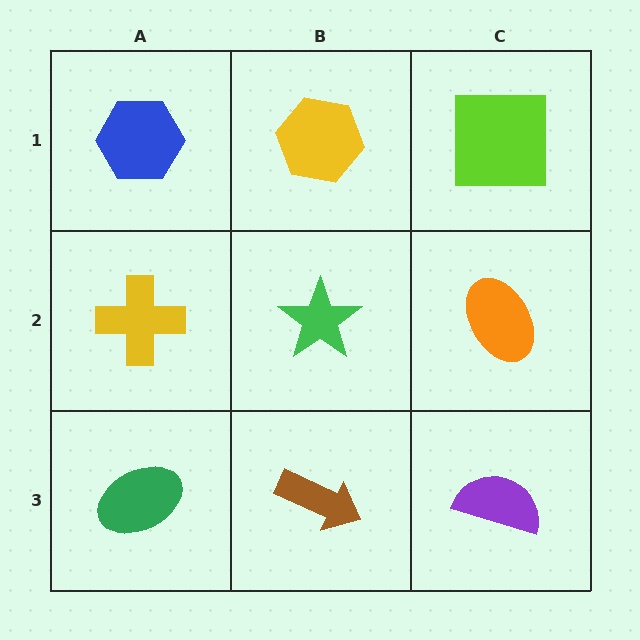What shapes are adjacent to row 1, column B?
A green star (row 2, column B), a blue hexagon (row 1, column A), a lime square (row 1, column C).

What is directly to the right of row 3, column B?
A purple semicircle.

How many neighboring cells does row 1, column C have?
2.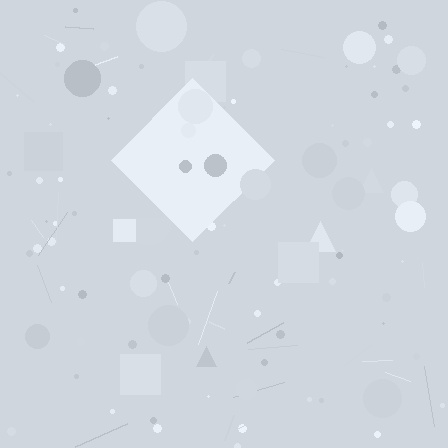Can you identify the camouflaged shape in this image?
The camouflaged shape is a diamond.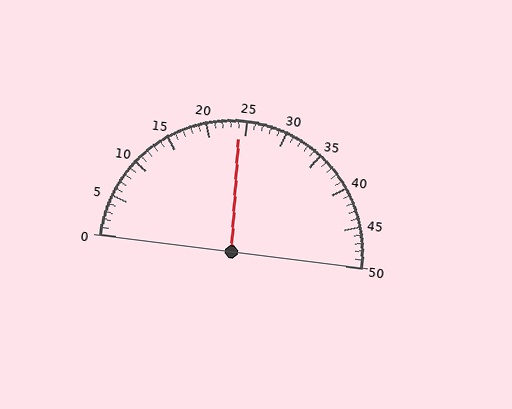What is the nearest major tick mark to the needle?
The nearest major tick mark is 25.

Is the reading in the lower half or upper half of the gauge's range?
The reading is in the lower half of the range (0 to 50).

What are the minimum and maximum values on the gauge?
The gauge ranges from 0 to 50.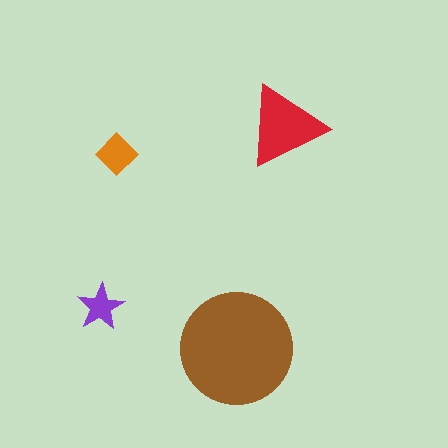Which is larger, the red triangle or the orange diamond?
The red triangle.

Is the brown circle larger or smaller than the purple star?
Larger.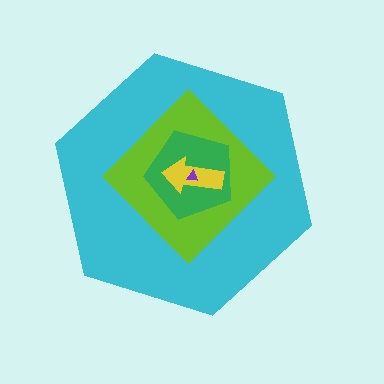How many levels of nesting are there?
5.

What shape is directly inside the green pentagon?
The yellow arrow.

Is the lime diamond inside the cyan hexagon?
Yes.